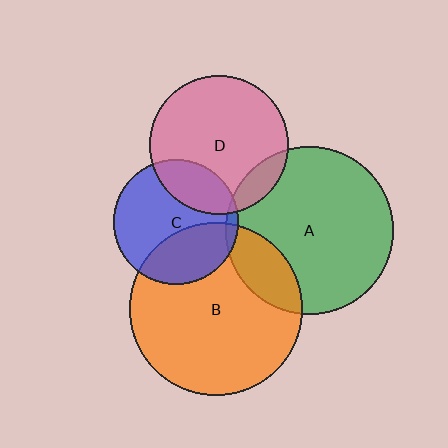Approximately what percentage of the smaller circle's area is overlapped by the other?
Approximately 5%.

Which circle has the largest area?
Circle B (orange).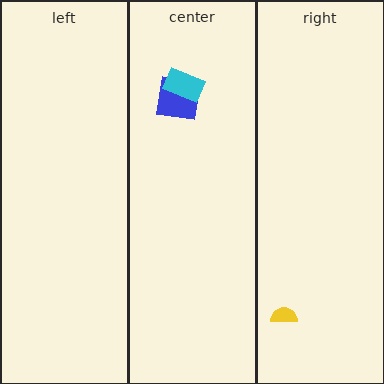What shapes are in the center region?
The blue square, the cyan rectangle.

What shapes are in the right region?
The yellow semicircle.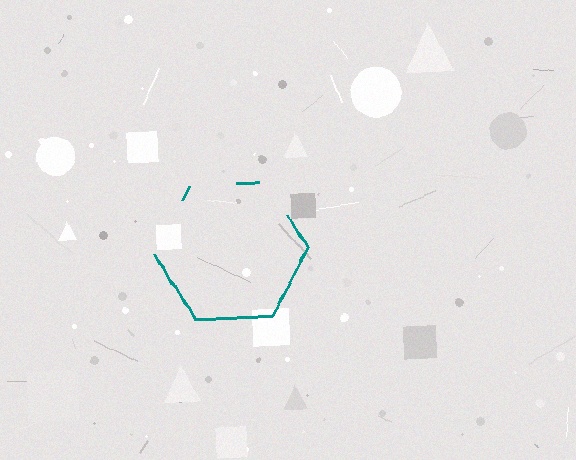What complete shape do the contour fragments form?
The contour fragments form a hexagon.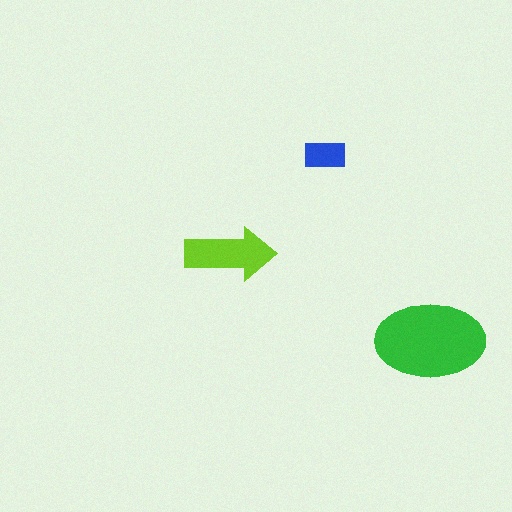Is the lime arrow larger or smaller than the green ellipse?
Smaller.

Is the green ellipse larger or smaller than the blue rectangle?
Larger.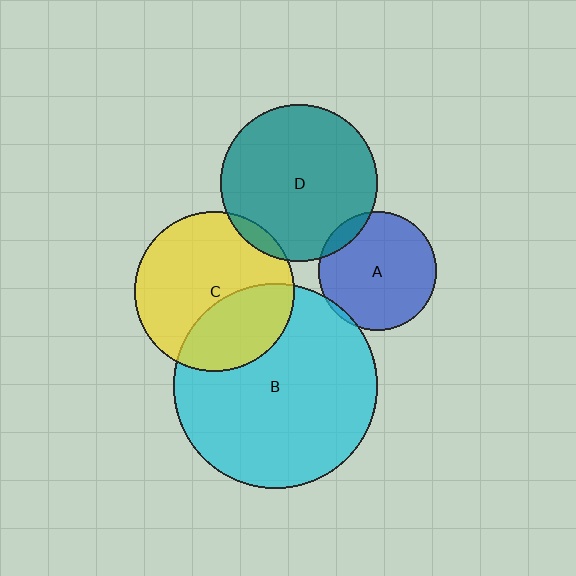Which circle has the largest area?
Circle B (cyan).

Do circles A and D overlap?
Yes.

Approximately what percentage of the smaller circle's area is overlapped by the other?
Approximately 10%.